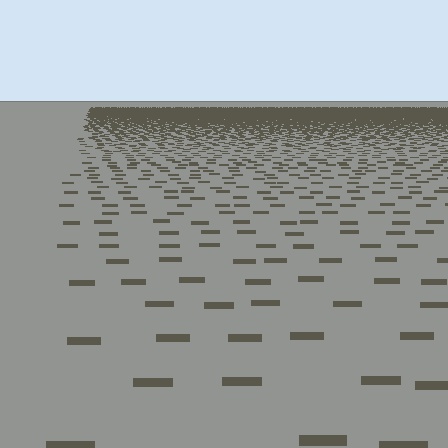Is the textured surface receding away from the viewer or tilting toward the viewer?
The surface is receding away from the viewer. Texture elements get smaller and denser toward the top.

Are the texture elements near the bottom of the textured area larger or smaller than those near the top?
Larger. Near the bottom, elements are closer to the viewer and appear at a bigger on-screen size.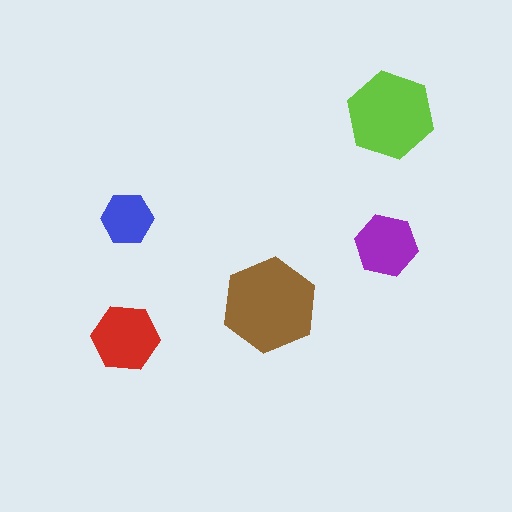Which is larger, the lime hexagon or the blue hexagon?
The lime one.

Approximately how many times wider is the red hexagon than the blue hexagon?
About 1.5 times wider.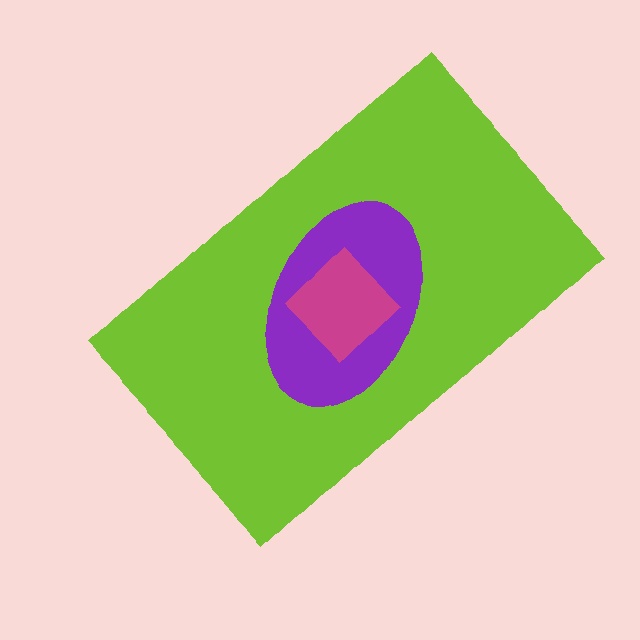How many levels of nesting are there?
3.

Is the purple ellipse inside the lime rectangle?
Yes.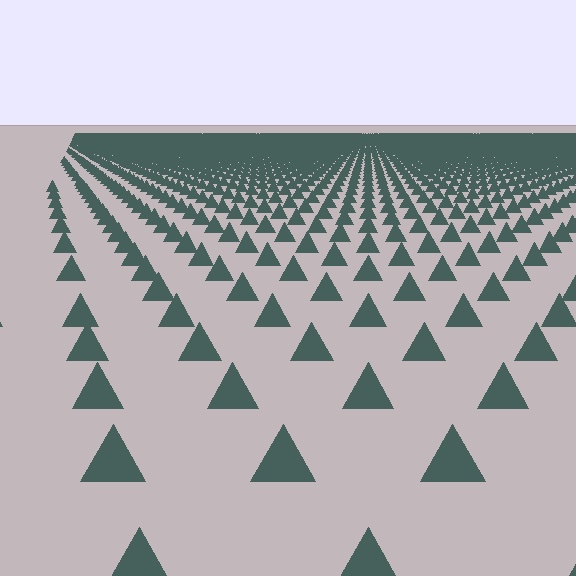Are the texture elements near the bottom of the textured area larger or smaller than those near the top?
Larger. Near the bottom, elements are closer to the viewer and appear at a bigger on-screen size.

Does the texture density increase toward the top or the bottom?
Density increases toward the top.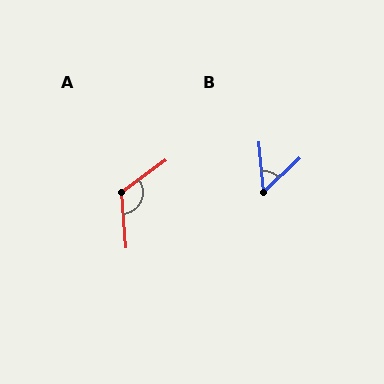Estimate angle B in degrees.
Approximately 51 degrees.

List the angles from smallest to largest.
B (51°), A (121°).